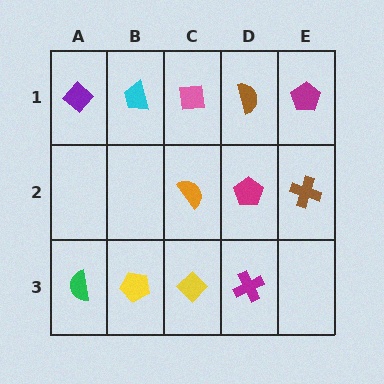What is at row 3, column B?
A yellow pentagon.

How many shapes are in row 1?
5 shapes.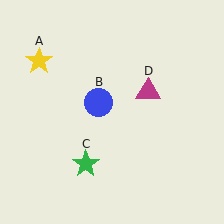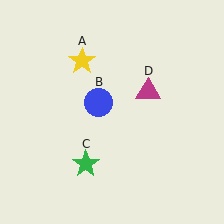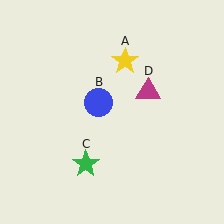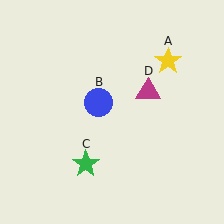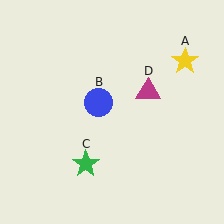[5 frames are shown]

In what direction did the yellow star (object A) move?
The yellow star (object A) moved right.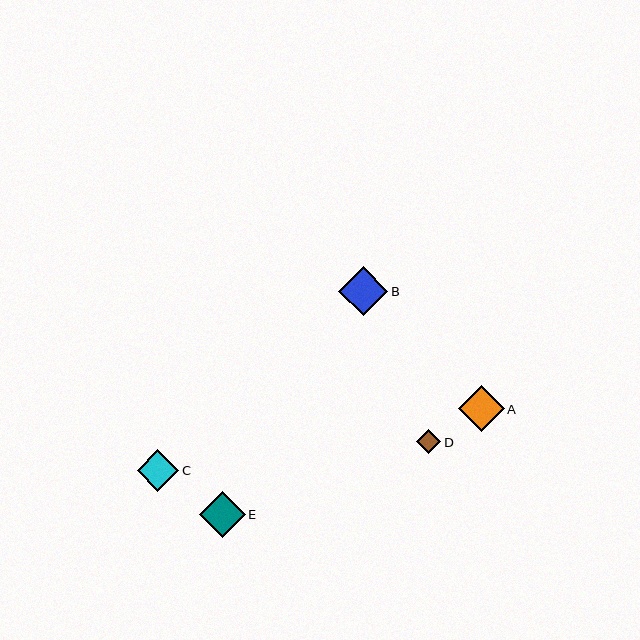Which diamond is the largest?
Diamond B is the largest with a size of approximately 49 pixels.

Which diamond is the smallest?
Diamond D is the smallest with a size of approximately 24 pixels.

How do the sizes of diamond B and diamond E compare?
Diamond B and diamond E are approximately the same size.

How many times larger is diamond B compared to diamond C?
Diamond B is approximately 1.2 times the size of diamond C.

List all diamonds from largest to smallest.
From largest to smallest: B, A, E, C, D.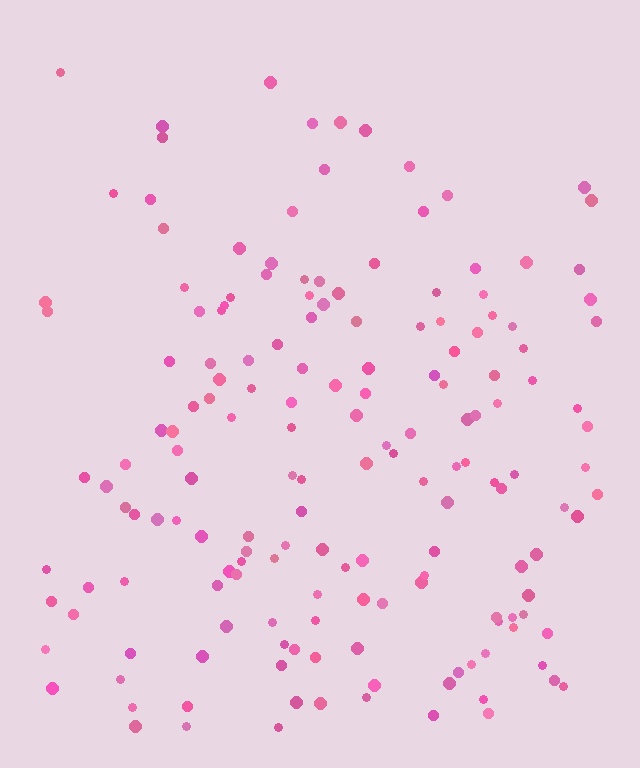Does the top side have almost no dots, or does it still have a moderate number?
Still a moderate number, just noticeably fewer than the bottom.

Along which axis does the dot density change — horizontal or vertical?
Vertical.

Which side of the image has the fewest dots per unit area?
The top.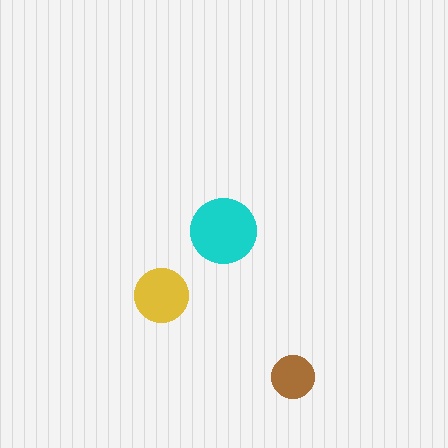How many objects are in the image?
There are 3 objects in the image.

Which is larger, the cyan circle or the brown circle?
The cyan one.